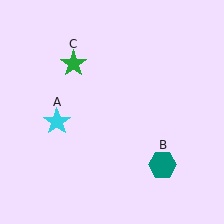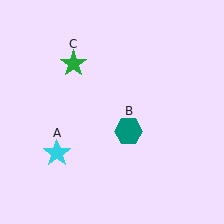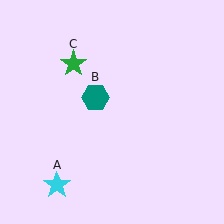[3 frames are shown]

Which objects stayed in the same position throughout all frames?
Green star (object C) remained stationary.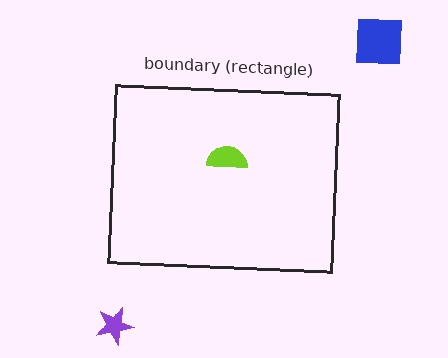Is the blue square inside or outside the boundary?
Outside.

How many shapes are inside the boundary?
1 inside, 2 outside.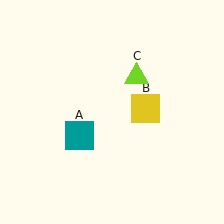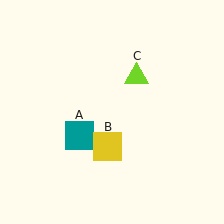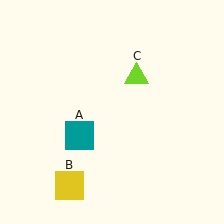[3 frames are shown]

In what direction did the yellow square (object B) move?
The yellow square (object B) moved down and to the left.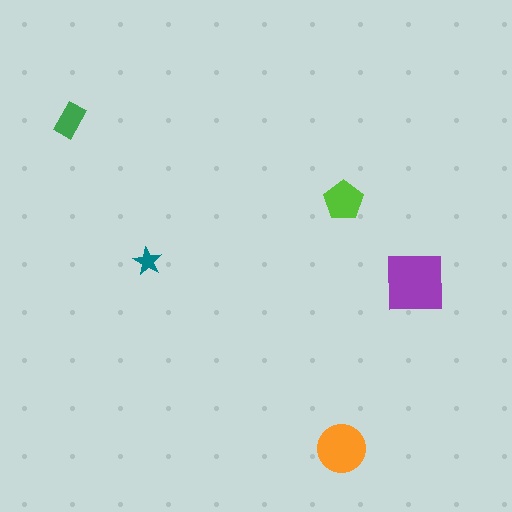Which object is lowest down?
The orange circle is bottommost.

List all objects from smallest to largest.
The teal star, the green rectangle, the lime pentagon, the orange circle, the purple square.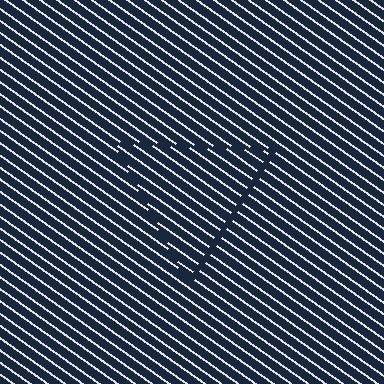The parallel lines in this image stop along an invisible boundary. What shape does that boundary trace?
An illusory triangle. The interior of the shape contains the same grating, shifted by half a period — the contour is defined by the phase discontinuity where line-ends from the inner and outer gratings abut.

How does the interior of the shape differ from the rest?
The interior of the shape contains the same grating, shifted by half a period — the contour is defined by the phase discontinuity where line-ends from the inner and outer gratings abut.